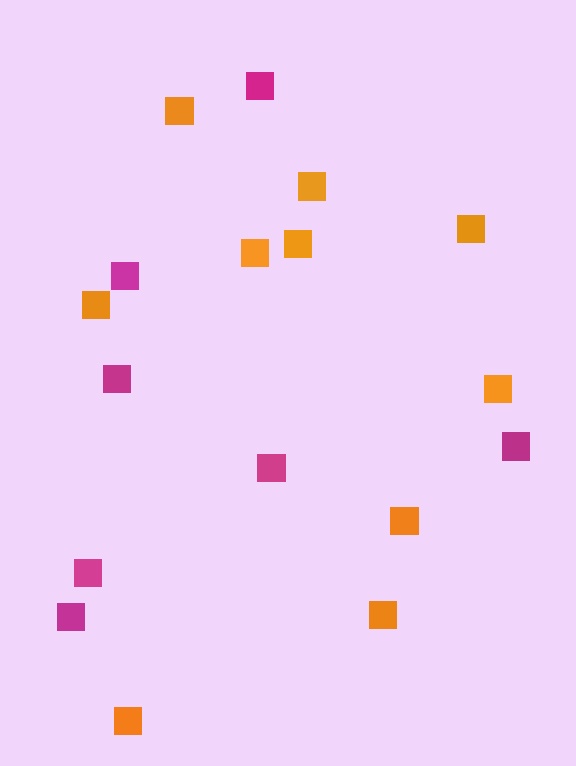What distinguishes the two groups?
There are 2 groups: one group of orange squares (10) and one group of magenta squares (7).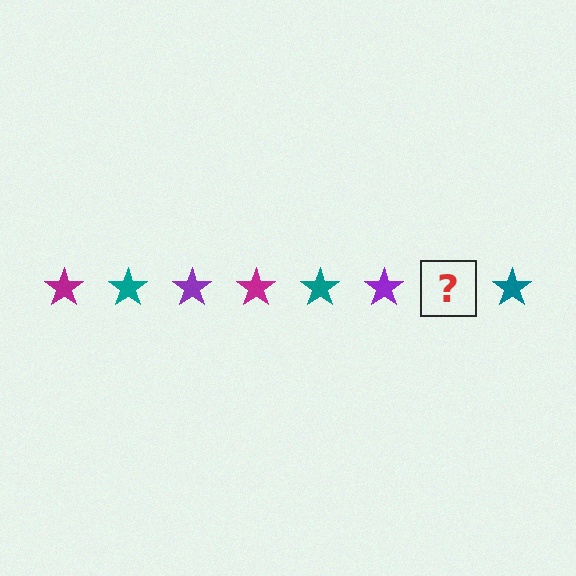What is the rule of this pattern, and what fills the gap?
The rule is that the pattern cycles through magenta, teal, purple stars. The gap should be filled with a magenta star.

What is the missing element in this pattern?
The missing element is a magenta star.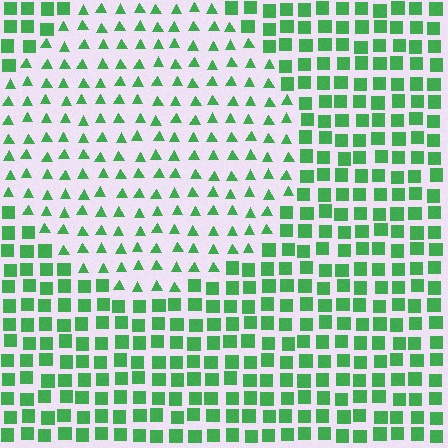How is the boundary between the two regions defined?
The boundary is defined by a change in element shape: triangles inside vs. squares outside. All elements share the same color and spacing.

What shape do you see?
I see a circle.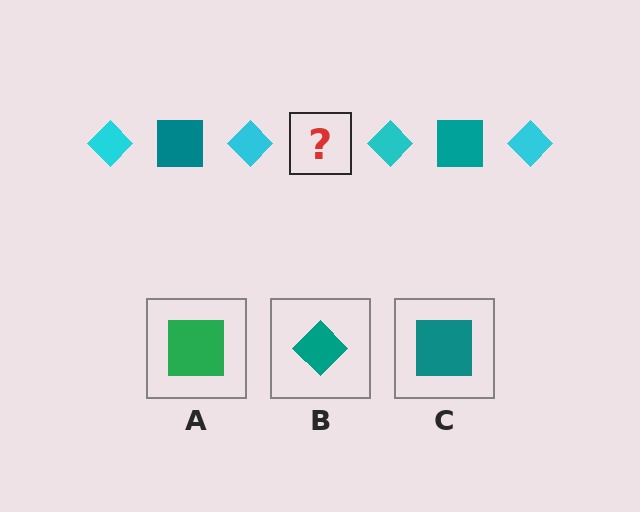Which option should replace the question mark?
Option C.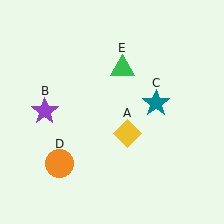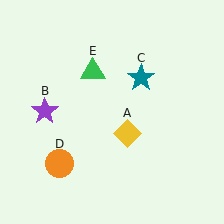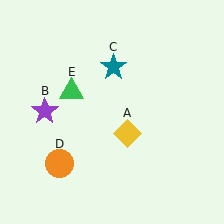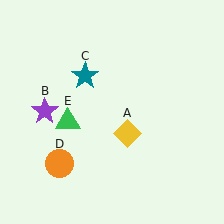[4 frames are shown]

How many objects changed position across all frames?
2 objects changed position: teal star (object C), green triangle (object E).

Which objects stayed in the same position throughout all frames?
Yellow diamond (object A) and purple star (object B) and orange circle (object D) remained stationary.